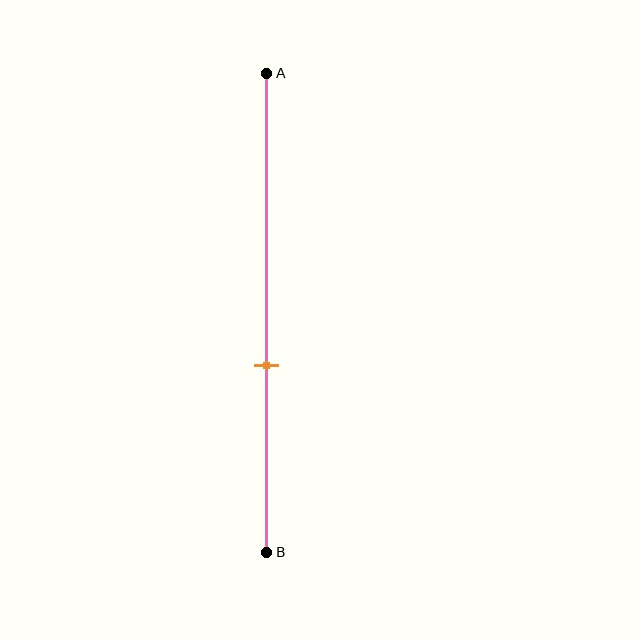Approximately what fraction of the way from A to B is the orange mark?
The orange mark is approximately 60% of the way from A to B.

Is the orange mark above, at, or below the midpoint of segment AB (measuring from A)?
The orange mark is below the midpoint of segment AB.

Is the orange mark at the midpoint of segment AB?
No, the mark is at about 60% from A, not at the 50% midpoint.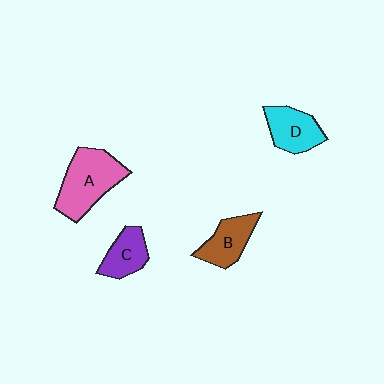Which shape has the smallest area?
Shape C (purple).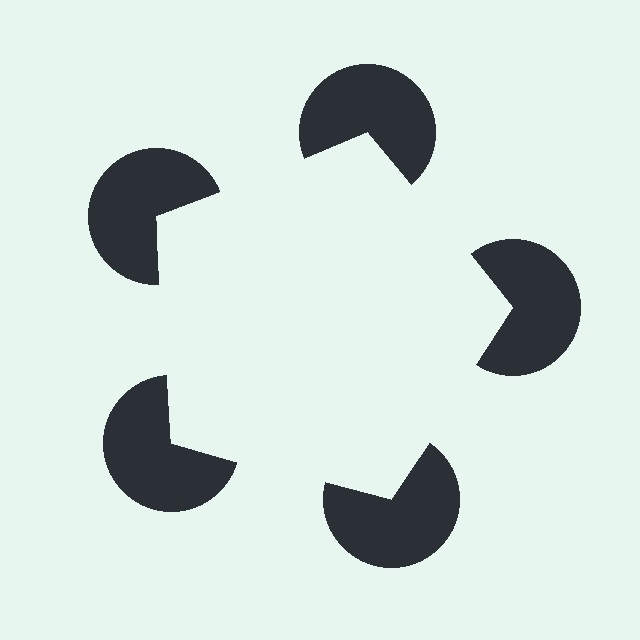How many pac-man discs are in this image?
There are 5 — one at each vertex of the illusory pentagon.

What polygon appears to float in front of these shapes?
An illusory pentagon — its edges are inferred from the aligned wedge cuts in the pac-man discs, not physically drawn.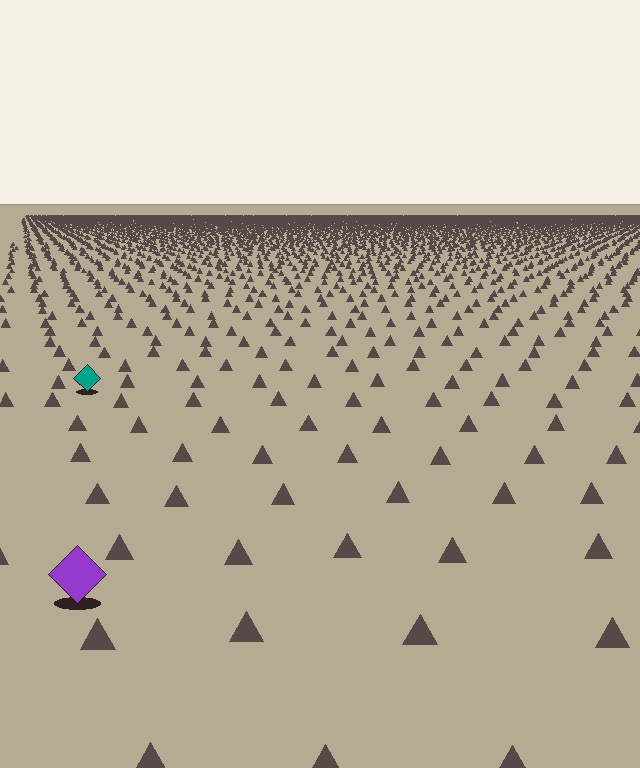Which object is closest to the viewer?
The purple diamond is closest. The texture marks near it are larger and more spread out.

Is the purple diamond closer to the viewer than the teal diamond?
Yes. The purple diamond is closer — you can tell from the texture gradient: the ground texture is coarser near it.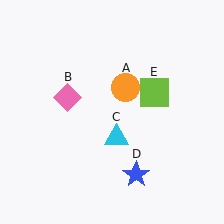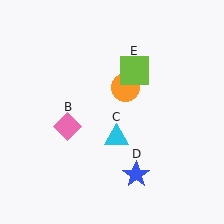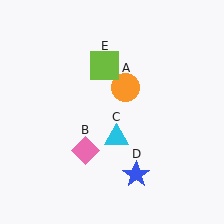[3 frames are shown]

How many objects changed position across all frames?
2 objects changed position: pink diamond (object B), lime square (object E).